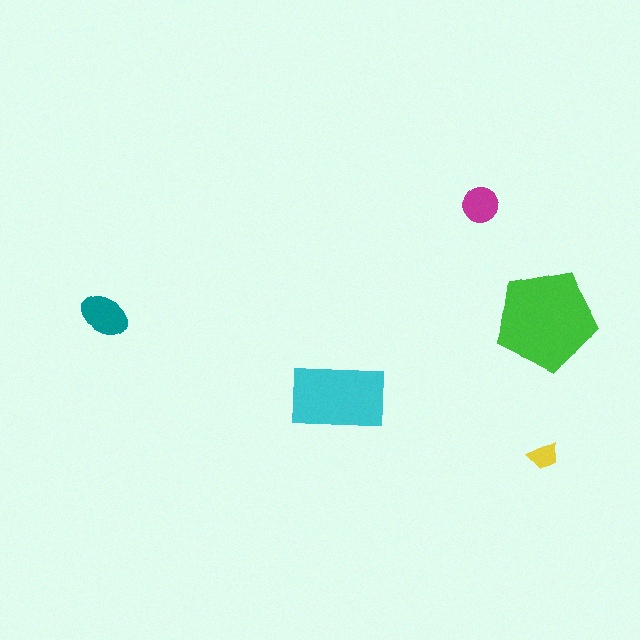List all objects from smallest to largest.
The yellow trapezoid, the magenta circle, the teal ellipse, the cyan rectangle, the green pentagon.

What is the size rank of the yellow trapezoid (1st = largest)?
5th.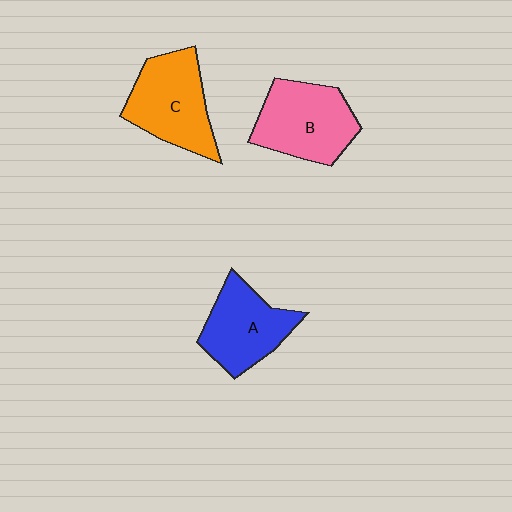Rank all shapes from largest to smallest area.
From largest to smallest: C (orange), B (pink), A (blue).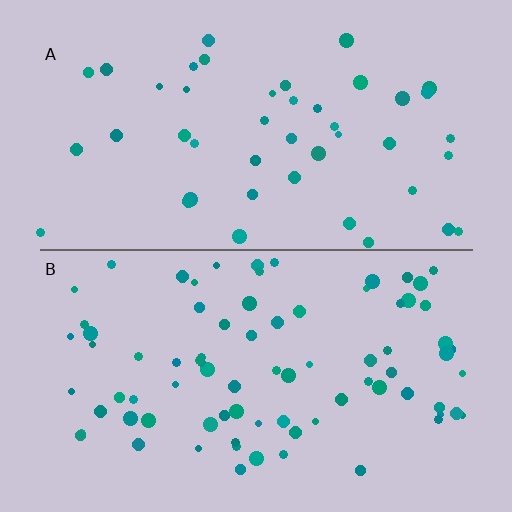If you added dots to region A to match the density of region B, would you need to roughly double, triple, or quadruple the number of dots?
Approximately double.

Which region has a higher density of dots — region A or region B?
B (the bottom).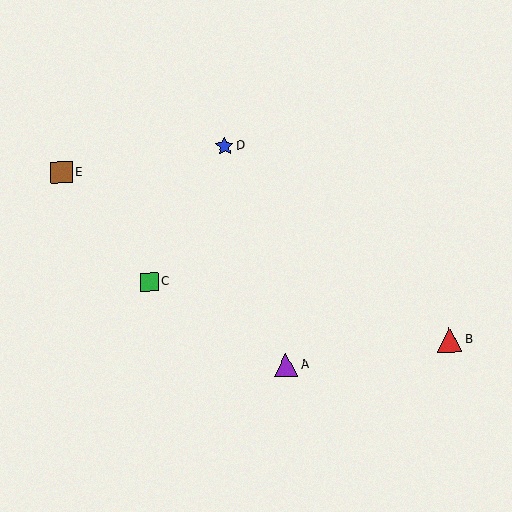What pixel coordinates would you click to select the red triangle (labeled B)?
Click at (449, 340) to select the red triangle B.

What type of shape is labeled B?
Shape B is a red triangle.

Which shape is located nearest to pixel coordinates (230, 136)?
The blue star (labeled D) at (225, 146) is nearest to that location.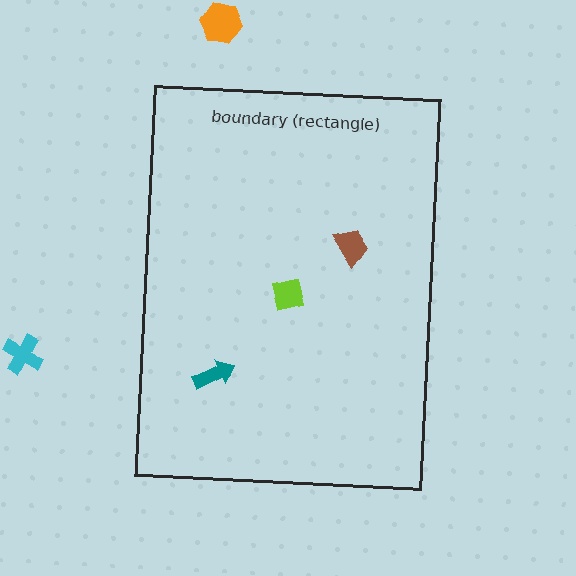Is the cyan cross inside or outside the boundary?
Outside.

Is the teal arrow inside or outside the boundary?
Inside.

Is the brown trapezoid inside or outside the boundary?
Inside.